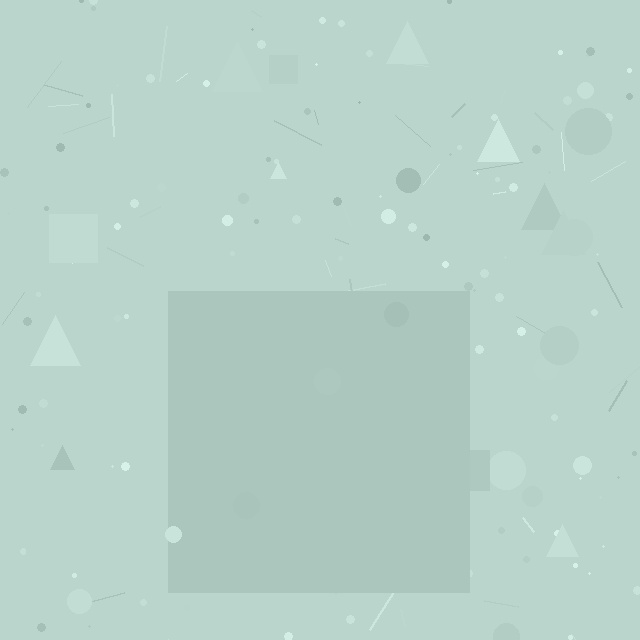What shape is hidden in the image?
A square is hidden in the image.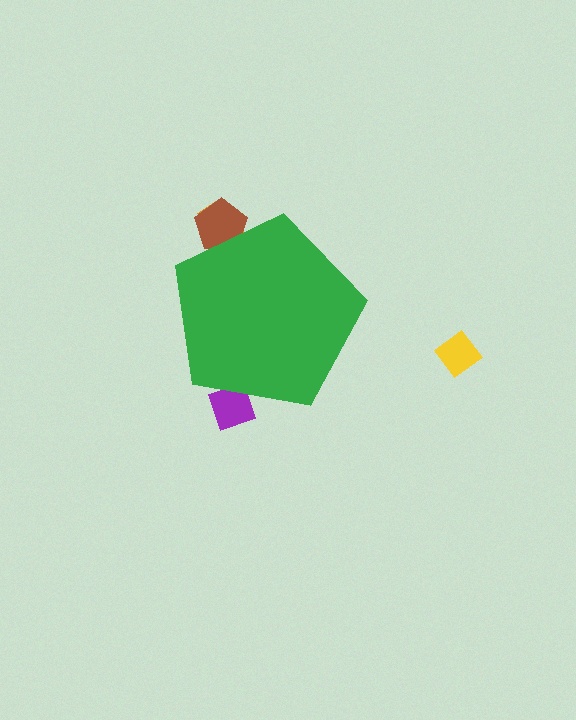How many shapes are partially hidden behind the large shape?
4 shapes are partially hidden.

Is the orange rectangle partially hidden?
Yes, the orange rectangle is partially hidden behind the green pentagon.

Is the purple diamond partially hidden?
Yes, the purple diamond is partially hidden behind the green pentagon.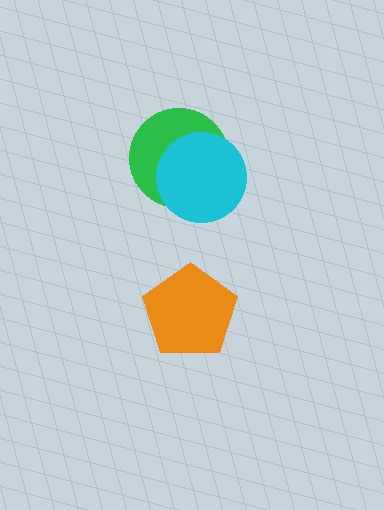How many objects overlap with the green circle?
1 object overlaps with the green circle.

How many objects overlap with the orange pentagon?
0 objects overlap with the orange pentagon.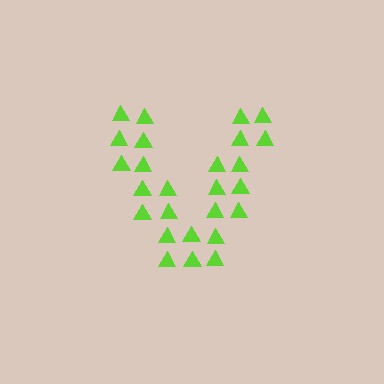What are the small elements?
The small elements are triangles.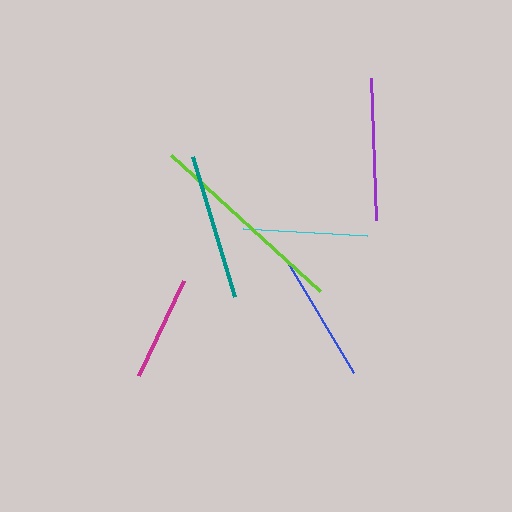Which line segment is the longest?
The lime line is the longest at approximately 202 pixels.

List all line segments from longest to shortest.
From longest to shortest: lime, teal, purple, blue, cyan, magenta.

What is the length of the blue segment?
The blue segment is approximately 131 pixels long.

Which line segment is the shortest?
The magenta line is the shortest at approximately 105 pixels.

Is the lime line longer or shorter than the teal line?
The lime line is longer than the teal line.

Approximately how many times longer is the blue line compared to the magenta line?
The blue line is approximately 1.2 times the length of the magenta line.